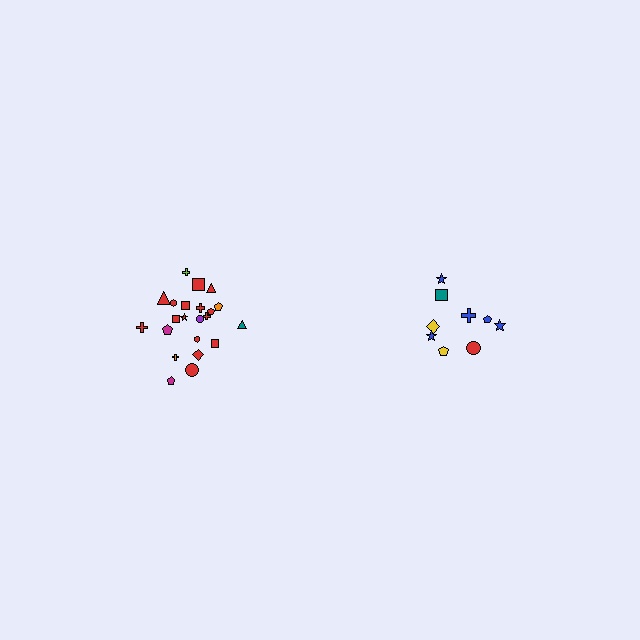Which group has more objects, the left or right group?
The left group.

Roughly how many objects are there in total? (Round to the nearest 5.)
Roughly 30 objects in total.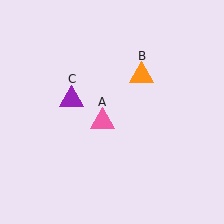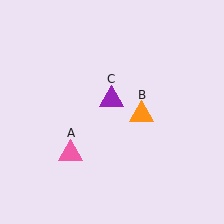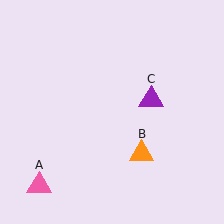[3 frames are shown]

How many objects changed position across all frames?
3 objects changed position: pink triangle (object A), orange triangle (object B), purple triangle (object C).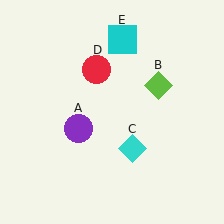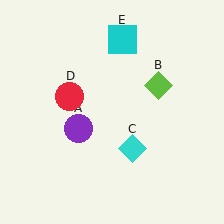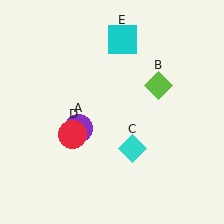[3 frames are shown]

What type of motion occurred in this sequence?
The red circle (object D) rotated counterclockwise around the center of the scene.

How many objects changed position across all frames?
1 object changed position: red circle (object D).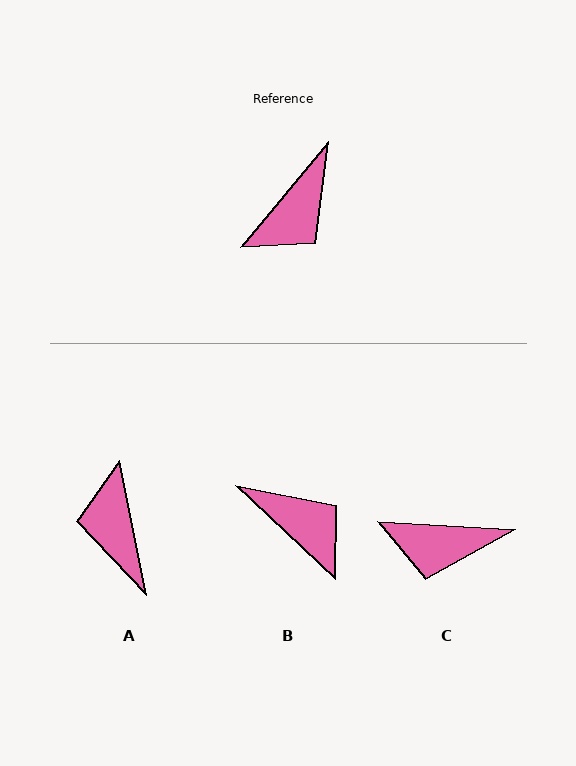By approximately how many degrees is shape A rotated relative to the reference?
Approximately 129 degrees clockwise.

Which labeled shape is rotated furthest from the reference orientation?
A, about 129 degrees away.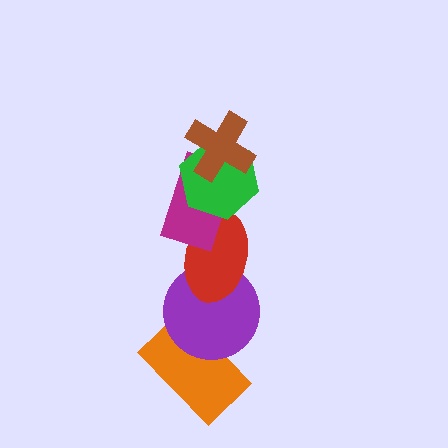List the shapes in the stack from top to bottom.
From top to bottom: the brown cross, the green hexagon, the magenta rectangle, the red ellipse, the purple circle, the orange rectangle.